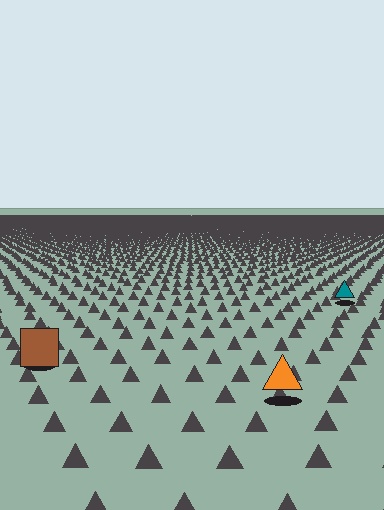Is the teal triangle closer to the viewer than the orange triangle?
No. The orange triangle is closer — you can tell from the texture gradient: the ground texture is coarser near it.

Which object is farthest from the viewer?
The teal triangle is farthest from the viewer. It appears smaller and the ground texture around it is denser.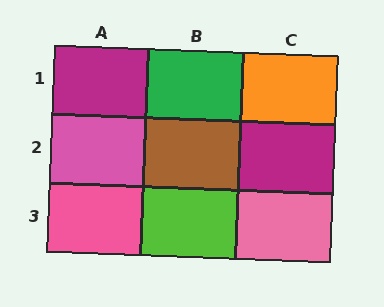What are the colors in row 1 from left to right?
Magenta, green, orange.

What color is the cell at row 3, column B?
Lime.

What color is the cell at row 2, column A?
Pink.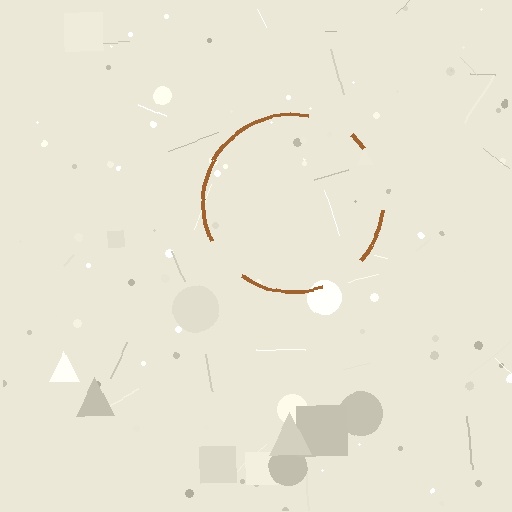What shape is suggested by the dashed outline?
The dashed outline suggests a circle.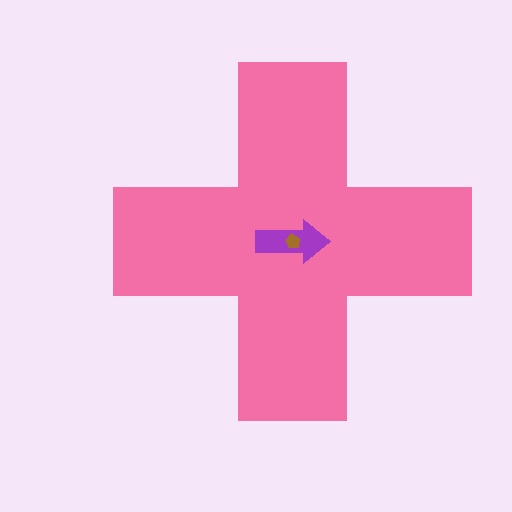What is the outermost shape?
The pink cross.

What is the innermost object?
The brown pentagon.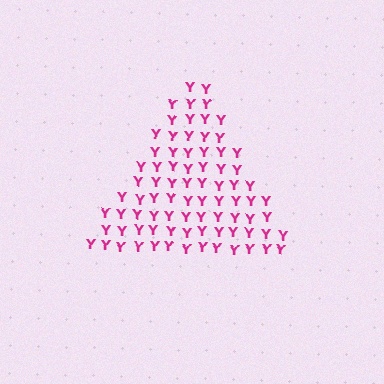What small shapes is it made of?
It is made of small letter Y's.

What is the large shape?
The large shape is a triangle.